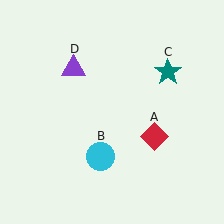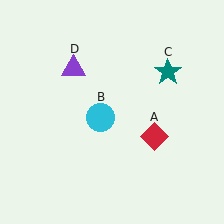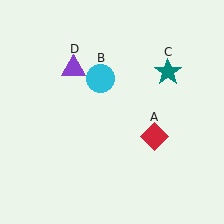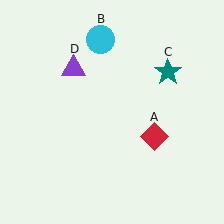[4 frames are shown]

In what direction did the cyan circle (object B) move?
The cyan circle (object B) moved up.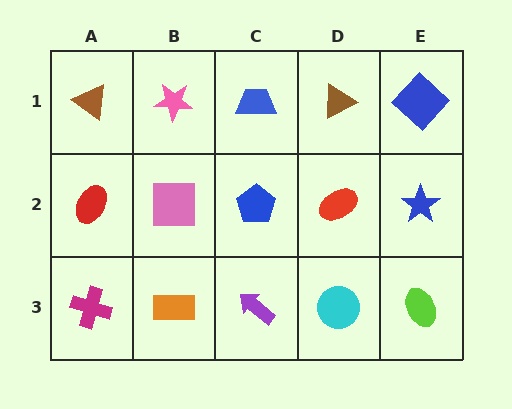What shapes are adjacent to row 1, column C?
A blue pentagon (row 2, column C), a pink star (row 1, column B), a brown triangle (row 1, column D).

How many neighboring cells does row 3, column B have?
3.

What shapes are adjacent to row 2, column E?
A blue diamond (row 1, column E), a lime ellipse (row 3, column E), a red ellipse (row 2, column D).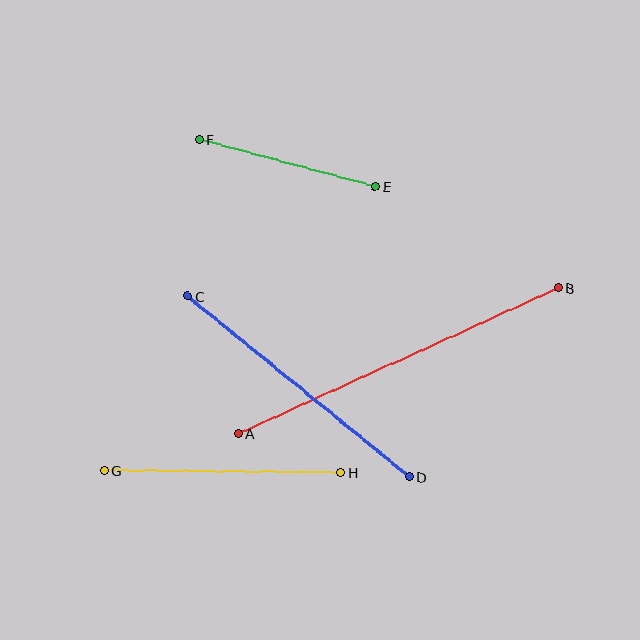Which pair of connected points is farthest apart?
Points A and B are farthest apart.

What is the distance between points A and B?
The distance is approximately 352 pixels.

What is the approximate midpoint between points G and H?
The midpoint is at approximately (222, 472) pixels.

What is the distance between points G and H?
The distance is approximately 236 pixels.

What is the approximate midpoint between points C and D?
The midpoint is at approximately (298, 387) pixels.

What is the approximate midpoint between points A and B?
The midpoint is at approximately (398, 361) pixels.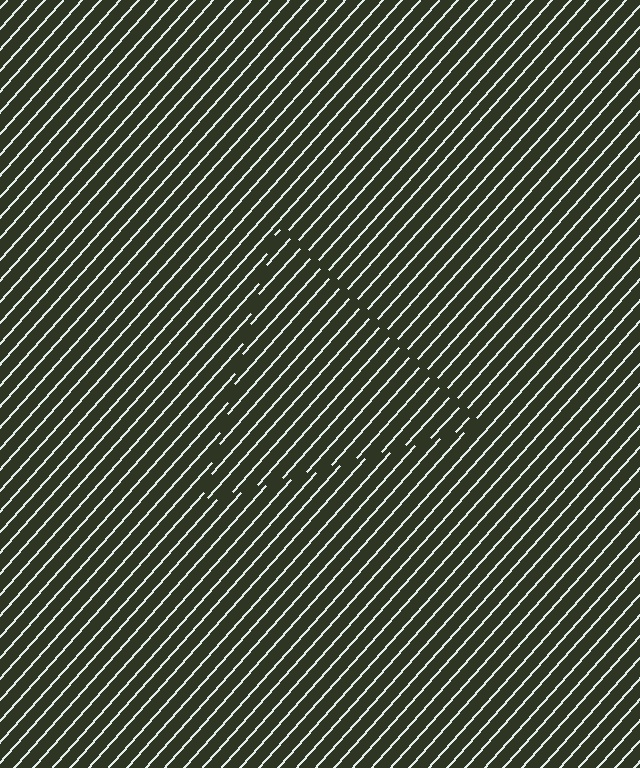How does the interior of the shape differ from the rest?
The interior of the shape contains the same grating, shifted by half a period — the contour is defined by the phase discontinuity where line-ends from the inner and outer gratings abut.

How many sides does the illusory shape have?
3 sides — the line-ends trace a triangle.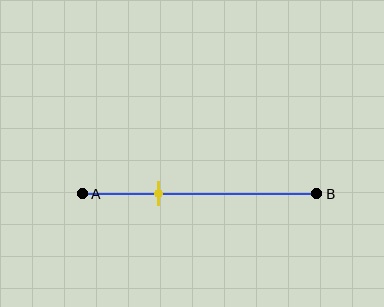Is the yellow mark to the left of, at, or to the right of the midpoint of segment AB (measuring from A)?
The yellow mark is to the left of the midpoint of segment AB.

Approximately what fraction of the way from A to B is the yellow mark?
The yellow mark is approximately 35% of the way from A to B.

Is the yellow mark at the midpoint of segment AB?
No, the mark is at about 35% from A, not at the 50% midpoint.